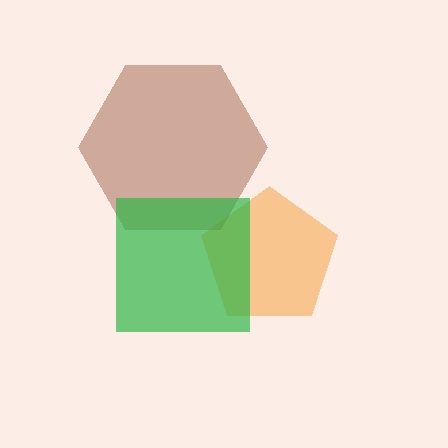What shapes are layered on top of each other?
The layered shapes are: an orange pentagon, a brown hexagon, a green square.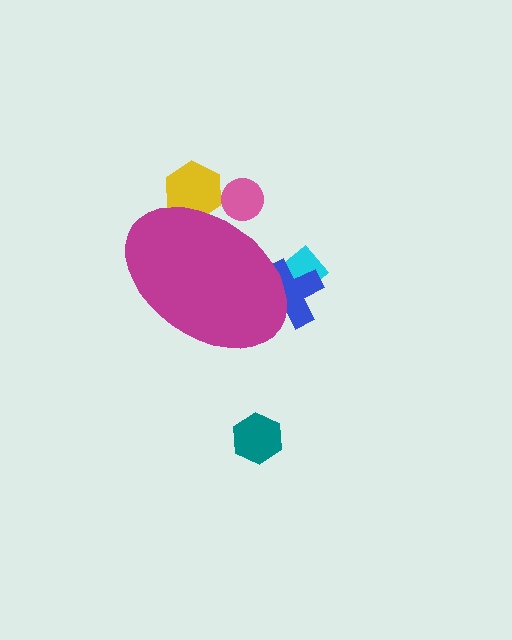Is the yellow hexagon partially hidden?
Yes, the yellow hexagon is partially hidden behind the magenta ellipse.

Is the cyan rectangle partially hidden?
Yes, the cyan rectangle is partially hidden behind the magenta ellipse.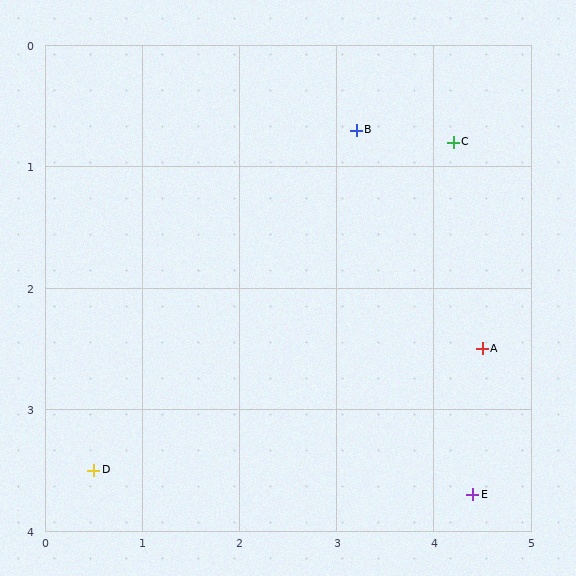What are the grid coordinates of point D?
Point D is at approximately (0.5, 3.5).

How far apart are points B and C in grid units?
Points B and C are about 1.0 grid units apart.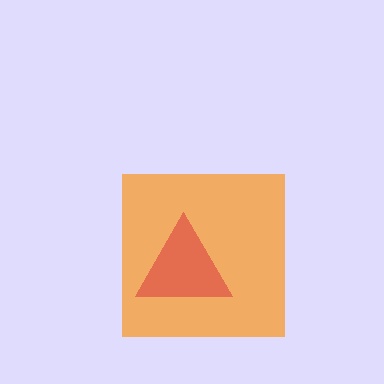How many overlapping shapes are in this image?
There are 2 overlapping shapes in the image.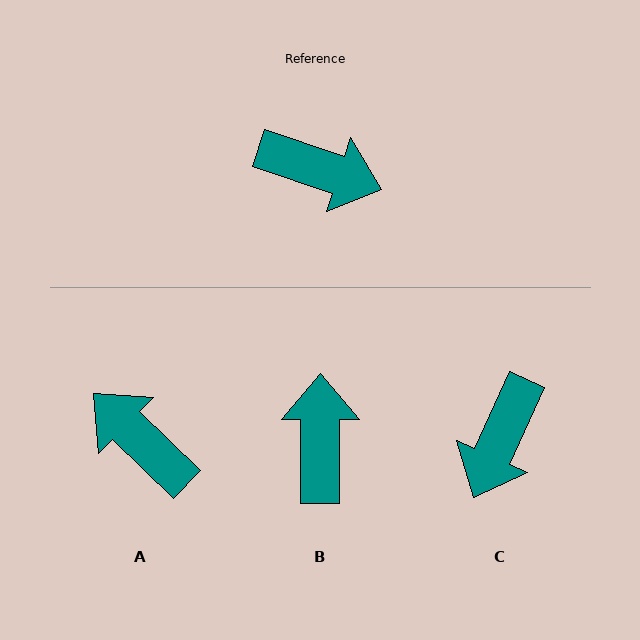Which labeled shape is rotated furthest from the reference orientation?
A, about 154 degrees away.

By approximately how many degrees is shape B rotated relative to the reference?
Approximately 108 degrees counter-clockwise.